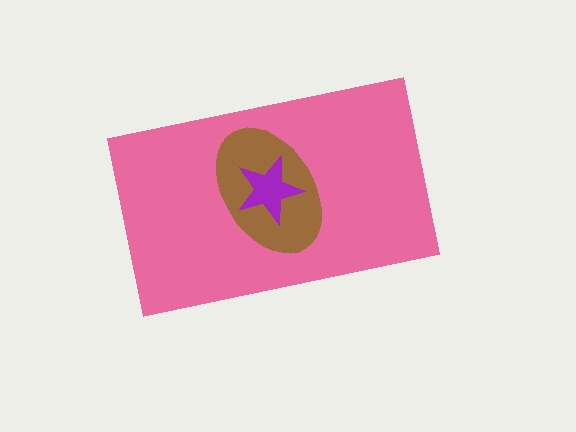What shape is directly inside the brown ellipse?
The purple star.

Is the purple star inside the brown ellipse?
Yes.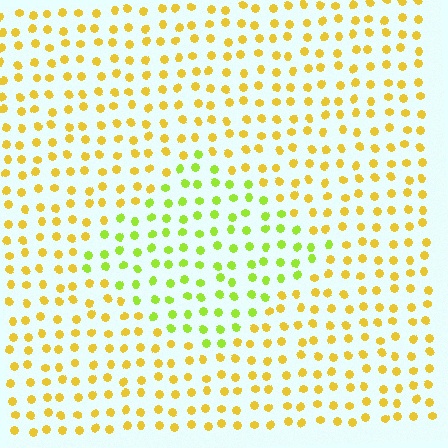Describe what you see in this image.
The image is filled with small yellow elements in a uniform arrangement. A diamond-shaped region is visible where the elements are tinted to a slightly different hue, forming a subtle color boundary.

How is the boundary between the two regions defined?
The boundary is defined purely by a slight shift in hue (about 38 degrees). Spacing, size, and orientation are identical on both sides.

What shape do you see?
I see a diamond.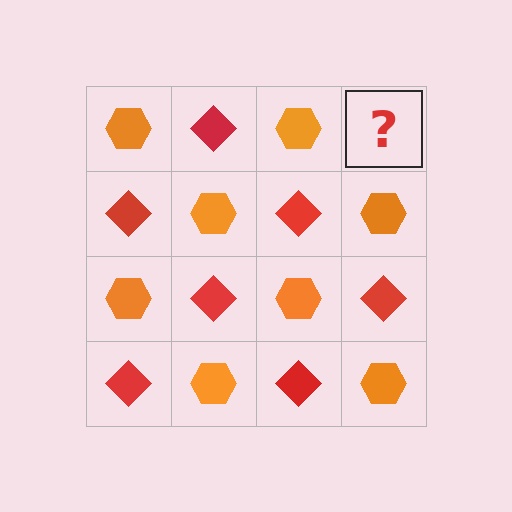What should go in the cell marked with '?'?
The missing cell should contain a red diamond.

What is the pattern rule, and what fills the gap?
The rule is that it alternates orange hexagon and red diamond in a checkerboard pattern. The gap should be filled with a red diamond.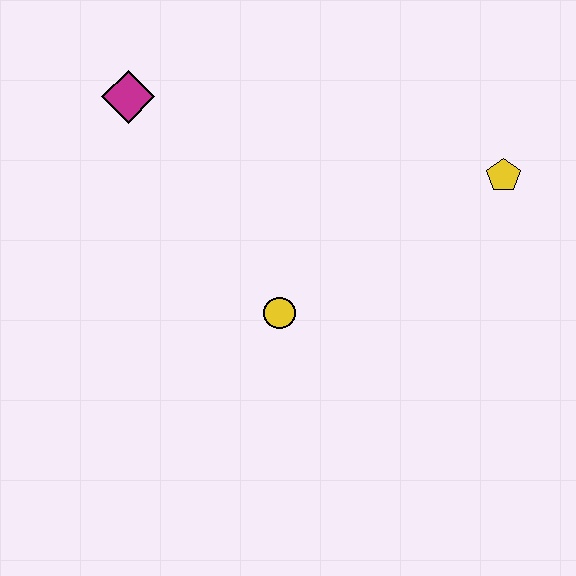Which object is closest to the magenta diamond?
The yellow circle is closest to the magenta diamond.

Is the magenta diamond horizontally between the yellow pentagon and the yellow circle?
No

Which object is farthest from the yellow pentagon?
The magenta diamond is farthest from the yellow pentagon.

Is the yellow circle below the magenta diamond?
Yes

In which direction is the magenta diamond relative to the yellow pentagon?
The magenta diamond is to the left of the yellow pentagon.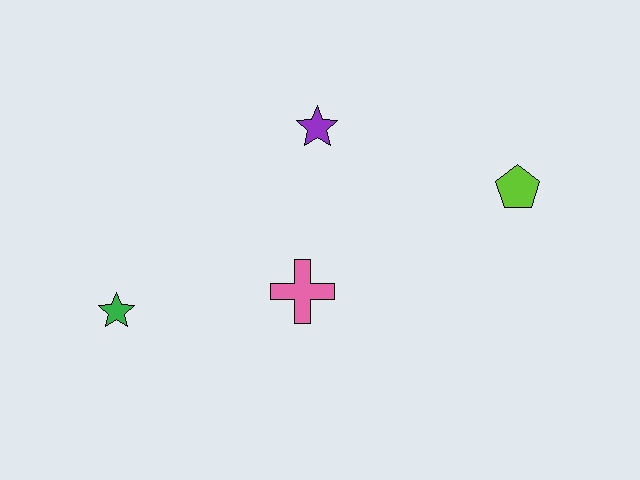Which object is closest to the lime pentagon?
The purple star is closest to the lime pentagon.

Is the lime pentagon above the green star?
Yes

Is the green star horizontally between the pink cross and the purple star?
No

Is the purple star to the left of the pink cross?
No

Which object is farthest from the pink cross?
The lime pentagon is farthest from the pink cross.